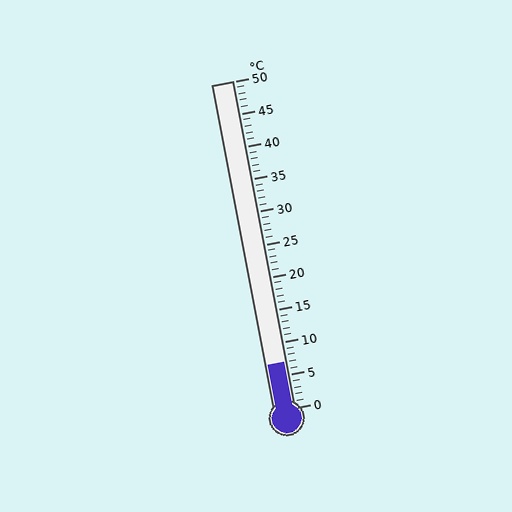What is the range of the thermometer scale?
The thermometer scale ranges from 0°C to 50°C.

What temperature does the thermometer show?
The thermometer shows approximately 7°C.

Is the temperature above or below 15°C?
The temperature is below 15°C.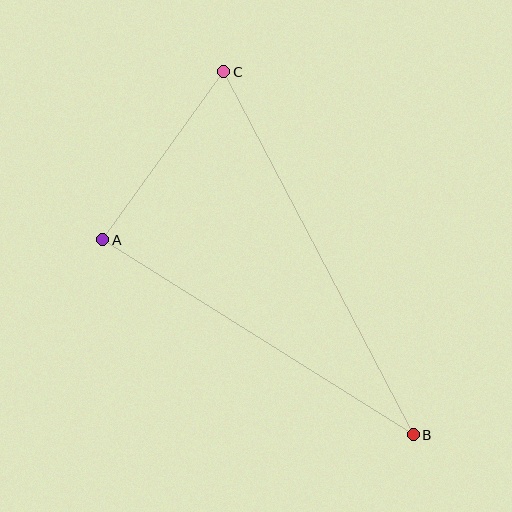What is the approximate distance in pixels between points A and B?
The distance between A and B is approximately 367 pixels.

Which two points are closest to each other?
Points A and C are closest to each other.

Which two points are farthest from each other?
Points B and C are farthest from each other.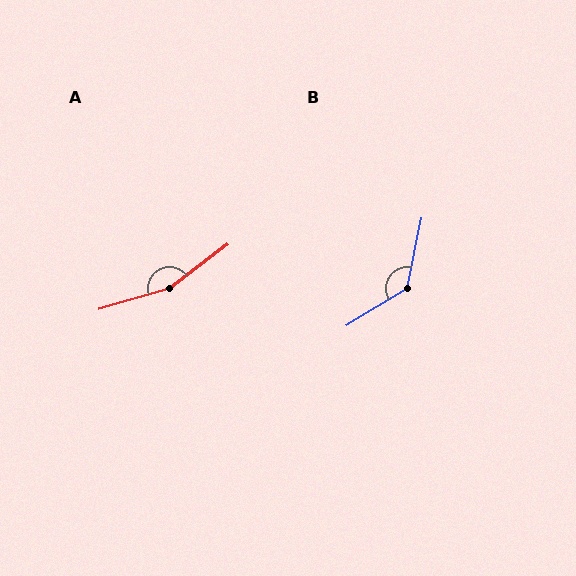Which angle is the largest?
A, at approximately 159 degrees.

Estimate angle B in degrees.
Approximately 132 degrees.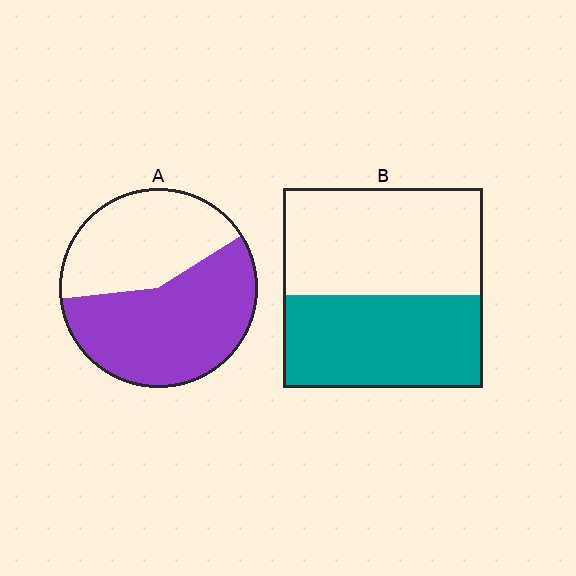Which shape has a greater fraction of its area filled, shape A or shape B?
Shape A.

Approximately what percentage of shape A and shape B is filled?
A is approximately 55% and B is approximately 45%.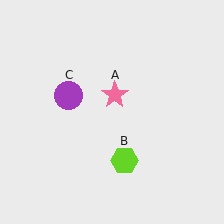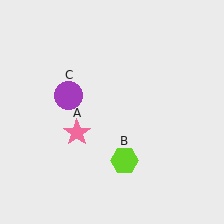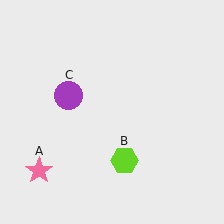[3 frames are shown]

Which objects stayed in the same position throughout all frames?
Lime hexagon (object B) and purple circle (object C) remained stationary.